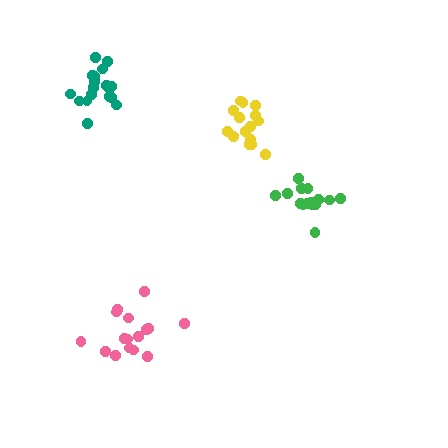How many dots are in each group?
Group 1: 15 dots, Group 2: 15 dots, Group 3: 16 dots, Group 4: 19 dots (65 total).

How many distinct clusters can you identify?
There are 4 distinct clusters.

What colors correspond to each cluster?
The clusters are colored: yellow, green, pink, teal.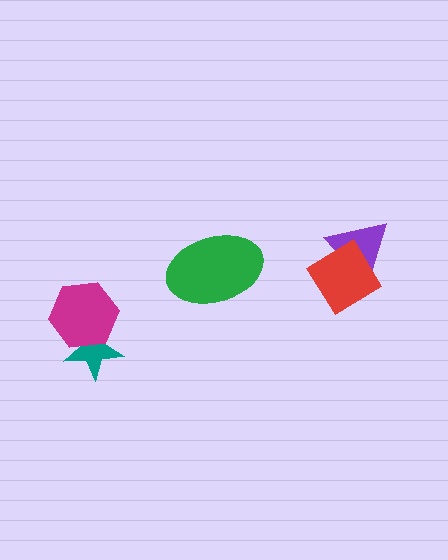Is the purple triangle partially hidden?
Yes, it is partially covered by another shape.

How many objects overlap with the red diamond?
1 object overlaps with the red diamond.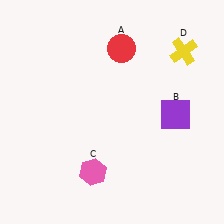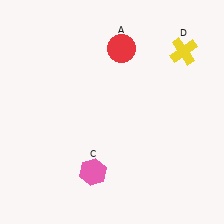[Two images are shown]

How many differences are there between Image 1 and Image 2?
There is 1 difference between the two images.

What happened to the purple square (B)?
The purple square (B) was removed in Image 2. It was in the bottom-right area of Image 1.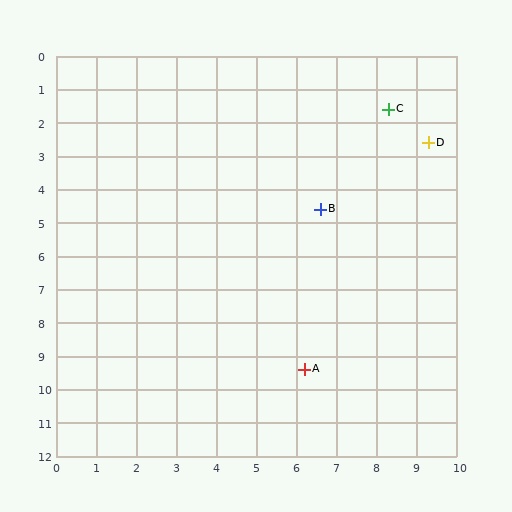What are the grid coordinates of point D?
Point D is at approximately (9.3, 2.6).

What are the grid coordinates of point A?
Point A is at approximately (6.2, 9.4).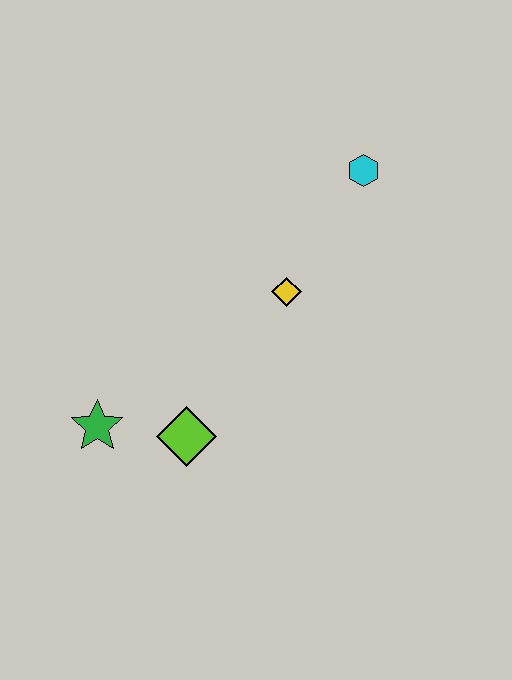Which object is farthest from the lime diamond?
The cyan hexagon is farthest from the lime diamond.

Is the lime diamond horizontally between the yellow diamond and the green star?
Yes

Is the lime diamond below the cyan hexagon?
Yes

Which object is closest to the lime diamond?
The green star is closest to the lime diamond.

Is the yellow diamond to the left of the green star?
No